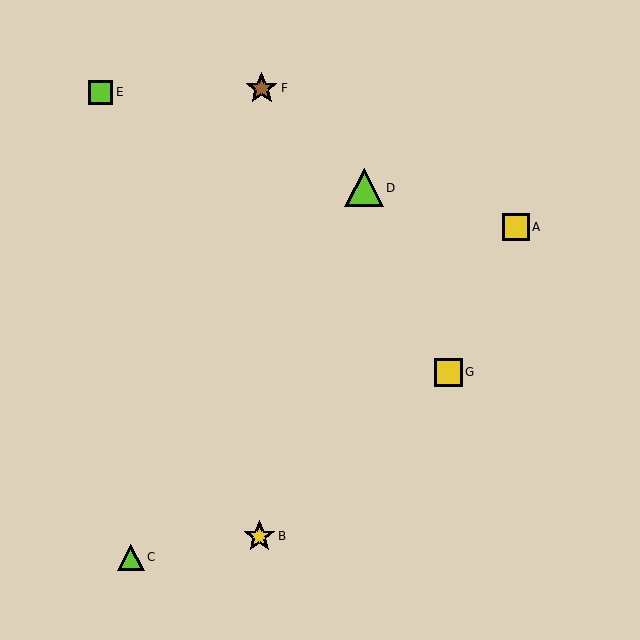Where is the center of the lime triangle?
The center of the lime triangle is at (131, 557).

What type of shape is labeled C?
Shape C is a lime triangle.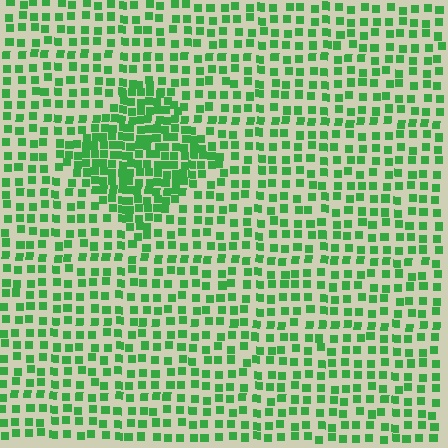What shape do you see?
I see a diamond.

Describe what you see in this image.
The image contains small green elements arranged at two different densities. A diamond-shaped region is visible where the elements are more densely packed than the surrounding area.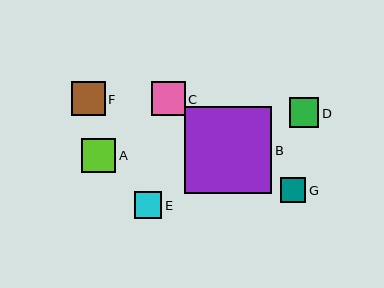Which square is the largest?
Square B is the largest with a size of approximately 87 pixels.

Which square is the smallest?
Square G is the smallest with a size of approximately 25 pixels.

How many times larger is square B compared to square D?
Square B is approximately 3.0 times the size of square D.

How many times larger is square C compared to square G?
Square C is approximately 1.4 times the size of square G.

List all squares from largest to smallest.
From largest to smallest: B, A, C, F, D, E, G.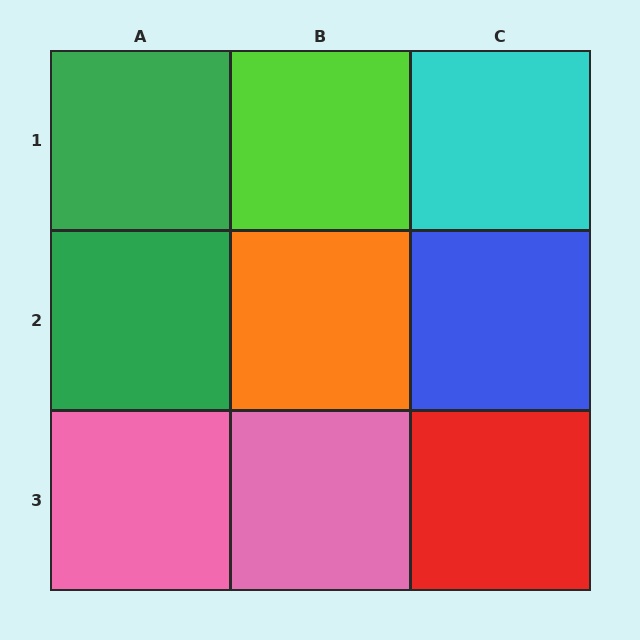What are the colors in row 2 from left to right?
Green, orange, blue.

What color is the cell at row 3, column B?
Pink.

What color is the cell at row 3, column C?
Red.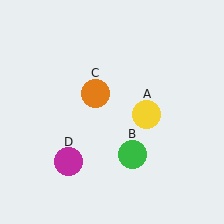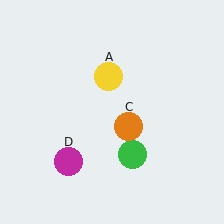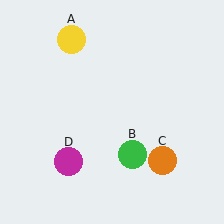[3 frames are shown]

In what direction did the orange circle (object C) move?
The orange circle (object C) moved down and to the right.